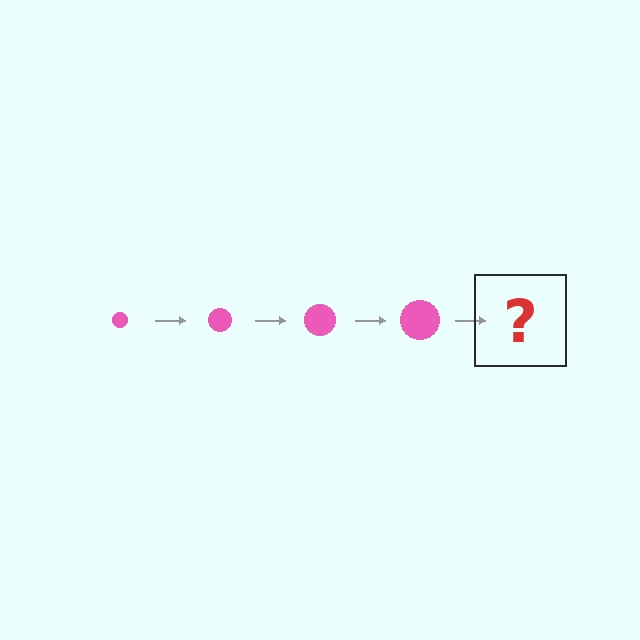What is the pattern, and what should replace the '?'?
The pattern is that the circle gets progressively larger each step. The '?' should be a pink circle, larger than the previous one.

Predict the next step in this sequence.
The next step is a pink circle, larger than the previous one.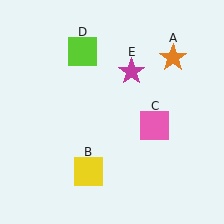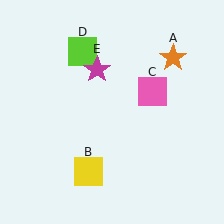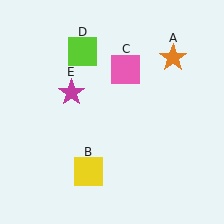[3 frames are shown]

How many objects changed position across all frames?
2 objects changed position: pink square (object C), magenta star (object E).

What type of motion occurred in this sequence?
The pink square (object C), magenta star (object E) rotated counterclockwise around the center of the scene.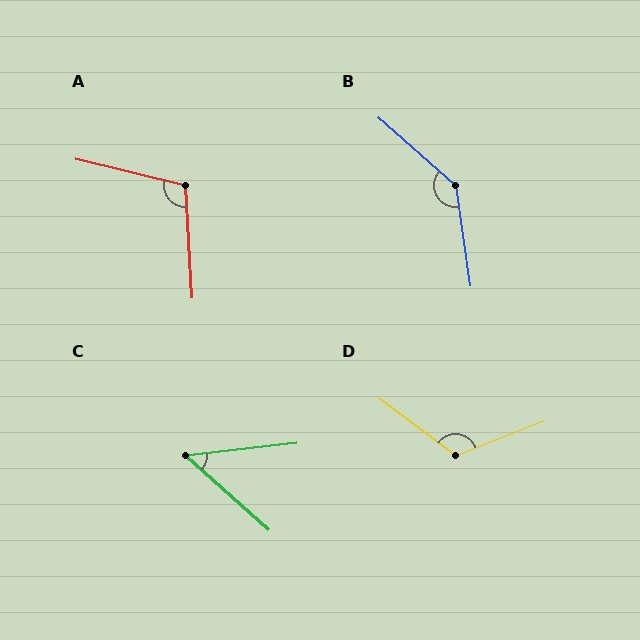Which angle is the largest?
B, at approximately 140 degrees.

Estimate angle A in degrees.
Approximately 107 degrees.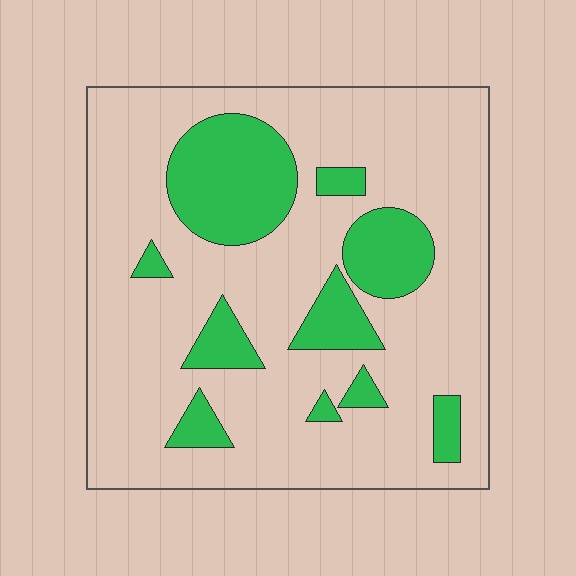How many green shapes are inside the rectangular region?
10.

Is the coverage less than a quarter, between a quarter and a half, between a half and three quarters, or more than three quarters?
Less than a quarter.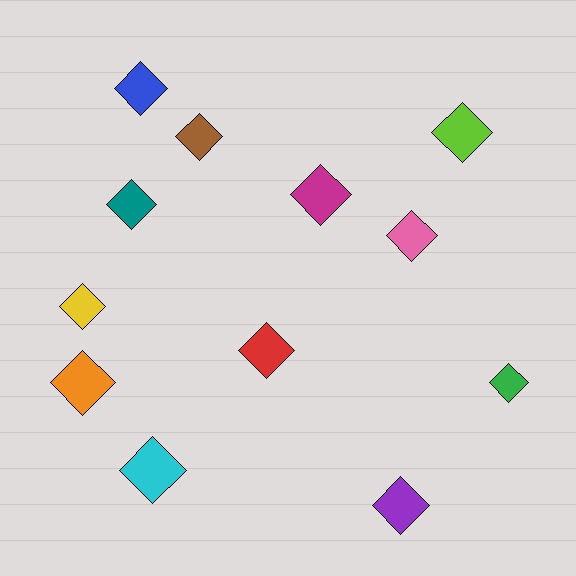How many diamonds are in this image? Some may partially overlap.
There are 12 diamonds.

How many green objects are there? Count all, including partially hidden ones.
There is 1 green object.